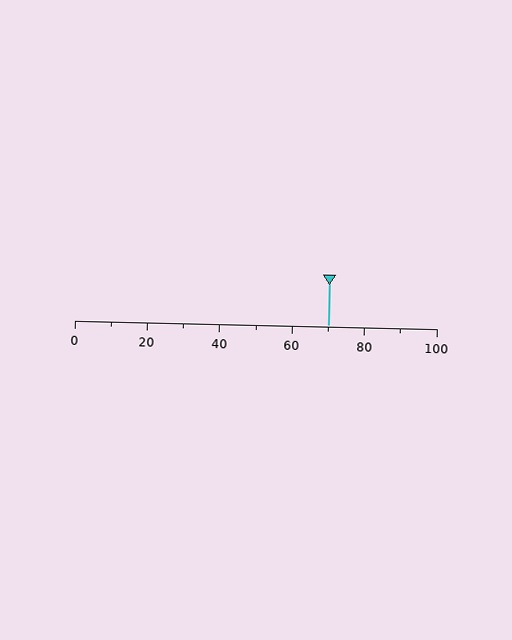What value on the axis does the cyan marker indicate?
The marker indicates approximately 70.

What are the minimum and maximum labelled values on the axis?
The axis runs from 0 to 100.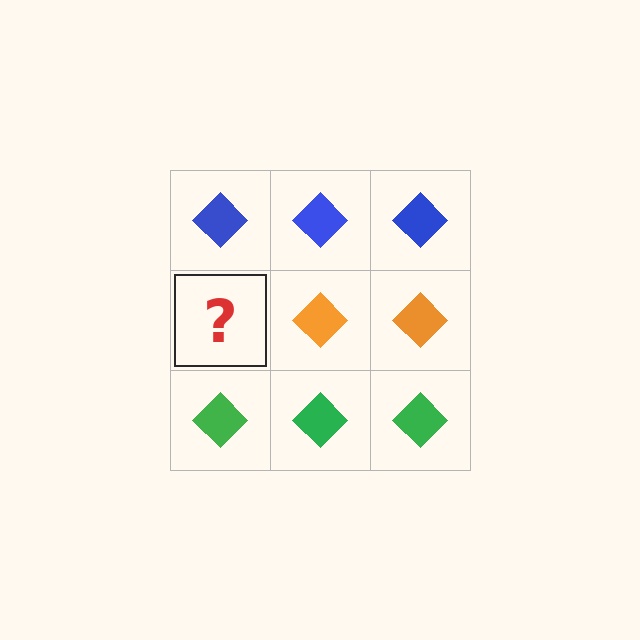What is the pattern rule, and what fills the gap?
The rule is that each row has a consistent color. The gap should be filled with an orange diamond.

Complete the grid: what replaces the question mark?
The question mark should be replaced with an orange diamond.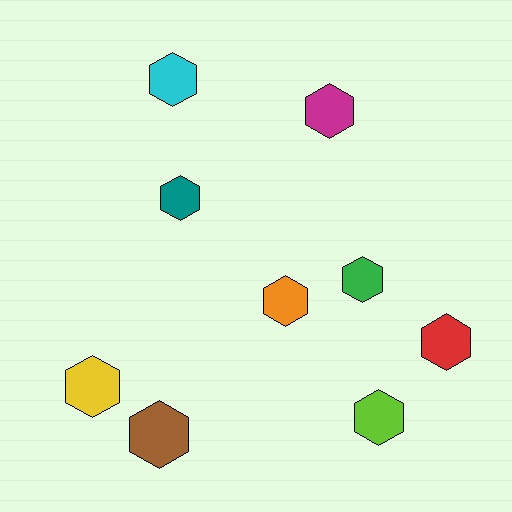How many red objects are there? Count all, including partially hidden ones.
There is 1 red object.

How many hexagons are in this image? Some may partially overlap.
There are 9 hexagons.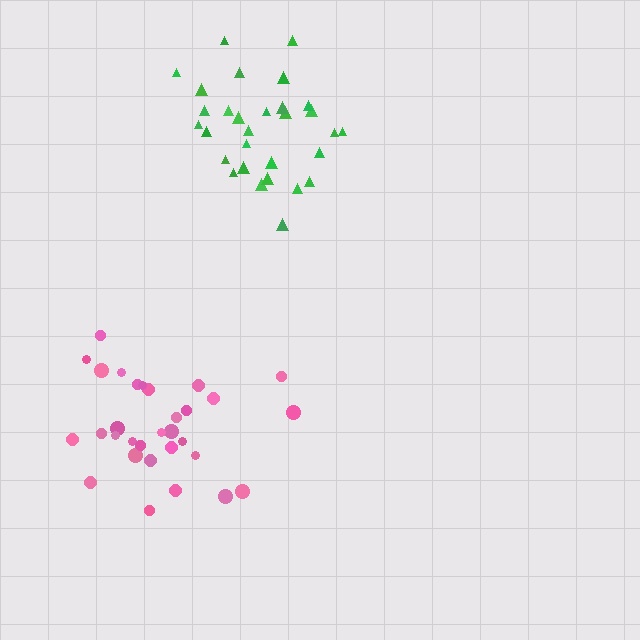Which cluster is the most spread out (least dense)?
Green.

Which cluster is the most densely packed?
Pink.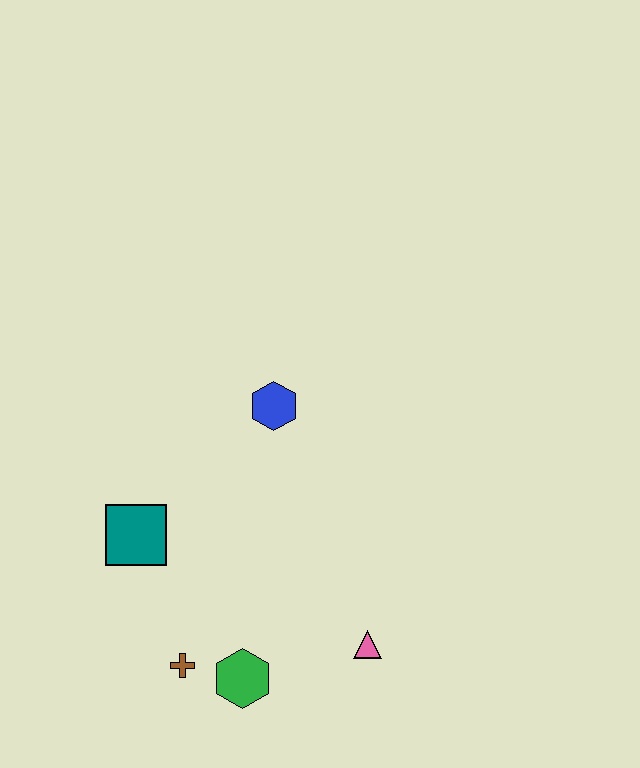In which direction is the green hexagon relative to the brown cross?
The green hexagon is to the right of the brown cross.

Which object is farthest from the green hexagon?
The blue hexagon is farthest from the green hexagon.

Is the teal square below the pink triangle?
No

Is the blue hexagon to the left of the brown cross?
No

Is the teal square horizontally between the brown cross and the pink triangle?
No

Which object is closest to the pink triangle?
The green hexagon is closest to the pink triangle.